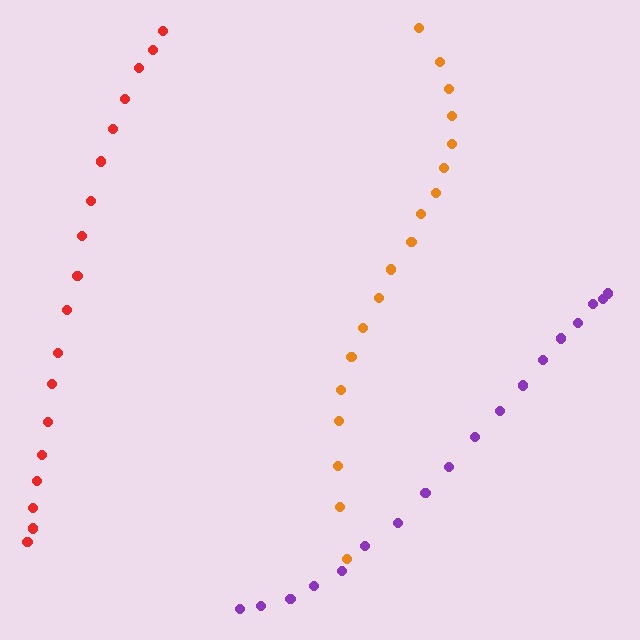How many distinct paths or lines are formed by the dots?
There are 3 distinct paths.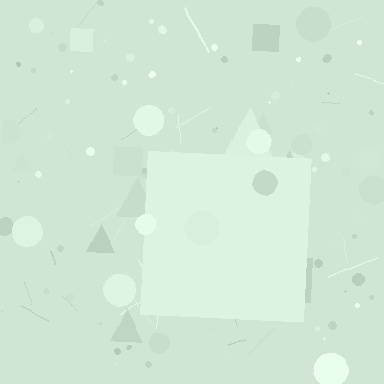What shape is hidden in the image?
A square is hidden in the image.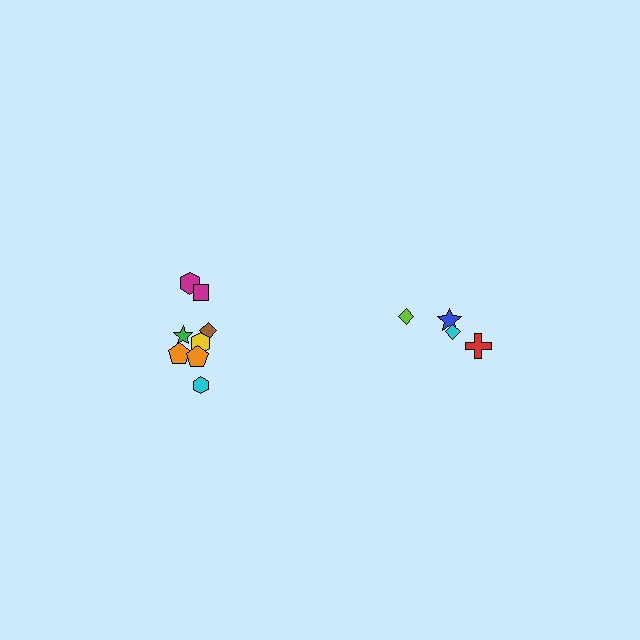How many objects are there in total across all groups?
There are 12 objects.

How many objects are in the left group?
There are 8 objects.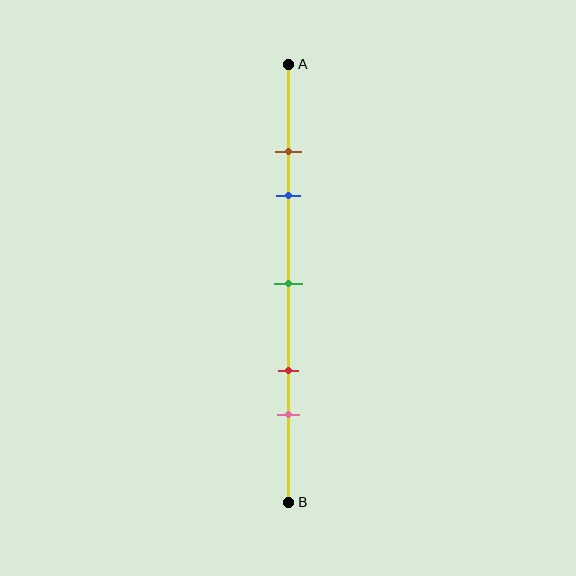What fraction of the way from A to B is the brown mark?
The brown mark is approximately 20% (0.2) of the way from A to B.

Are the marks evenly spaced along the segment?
No, the marks are not evenly spaced.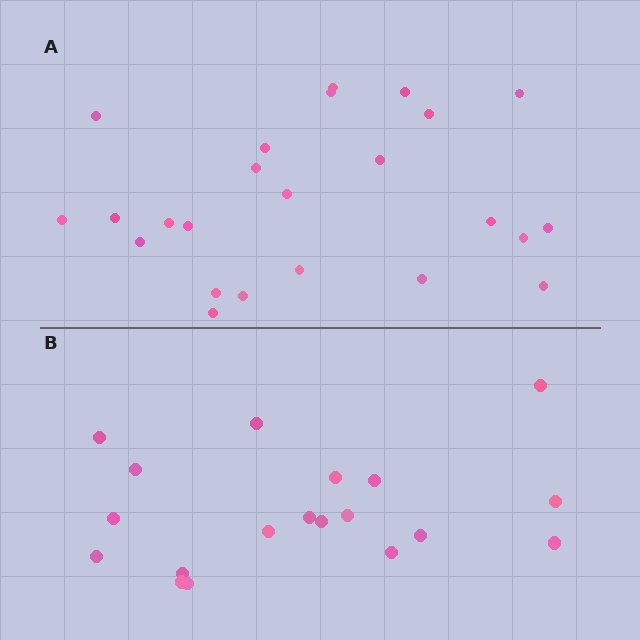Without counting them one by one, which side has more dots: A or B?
Region A (the top region) has more dots.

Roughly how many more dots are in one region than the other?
Region A has about 5 more dots than region B.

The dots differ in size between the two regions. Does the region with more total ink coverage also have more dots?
No. Region B has more total ink coverage because its dots are larger, but region A actually contains more individual dots. Total area can be misleading — the number of items is what matters here.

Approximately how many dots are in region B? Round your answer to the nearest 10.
About 20 dots. (The exact count is 19, which rounds to 20.)